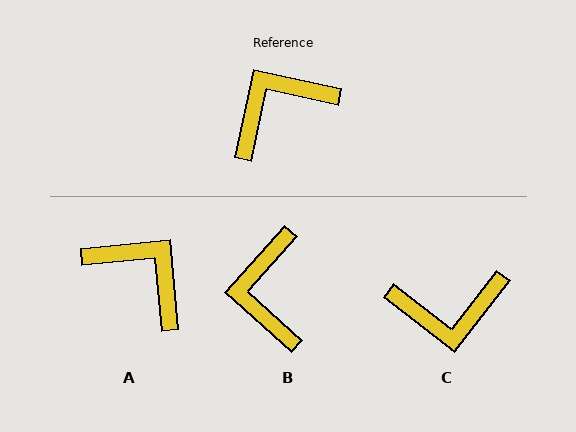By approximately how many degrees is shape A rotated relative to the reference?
Approximately 73 degrees clockwise.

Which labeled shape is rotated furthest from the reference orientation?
C, about 154 degrees away.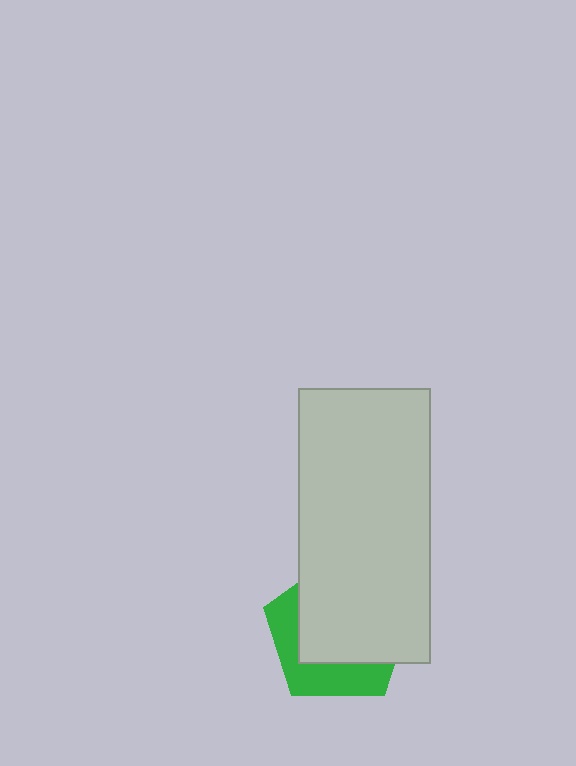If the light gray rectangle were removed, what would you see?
You would see the complete green pentagon.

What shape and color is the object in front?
The object in front is a light gray rectangle.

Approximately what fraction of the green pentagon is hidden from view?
Roughly 65% of the green pentagon is hidden behind the light gray rectangle.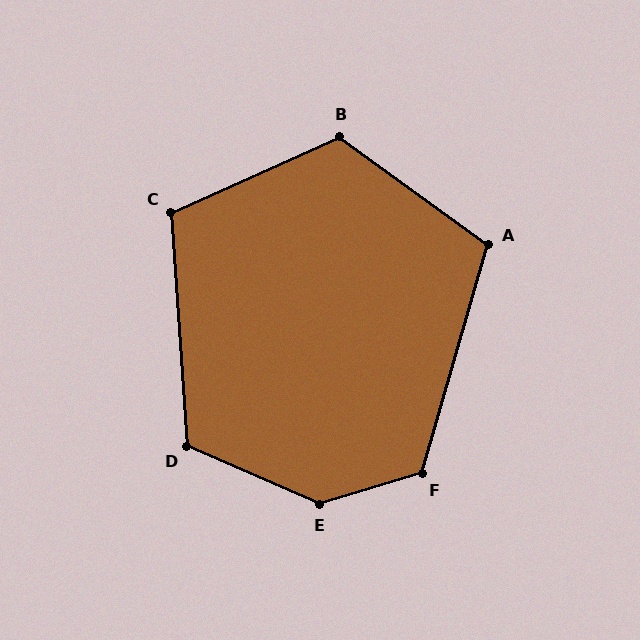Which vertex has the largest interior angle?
E, at approximately 140 degrees.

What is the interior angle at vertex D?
Approximately 117 degrees (obtuse).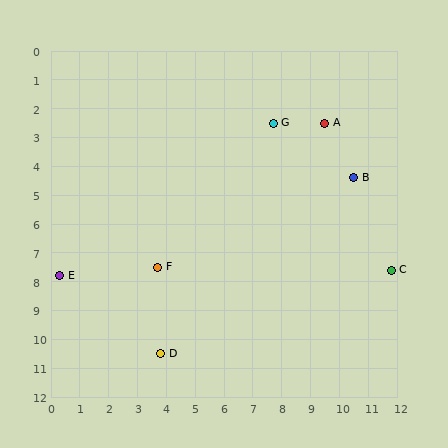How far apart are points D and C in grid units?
Points D and C are about 8.5 grid units apart.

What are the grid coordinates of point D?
Point D is at approximately (3.8, 10.5).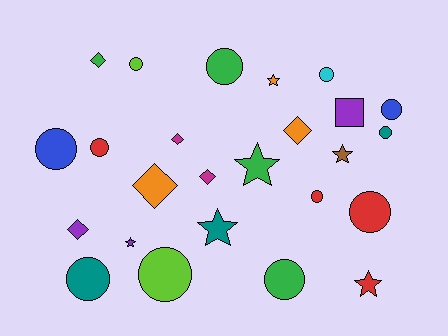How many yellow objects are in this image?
There are no yellow objects.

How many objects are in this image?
There are 25 objects.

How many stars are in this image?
There are 6 stars.